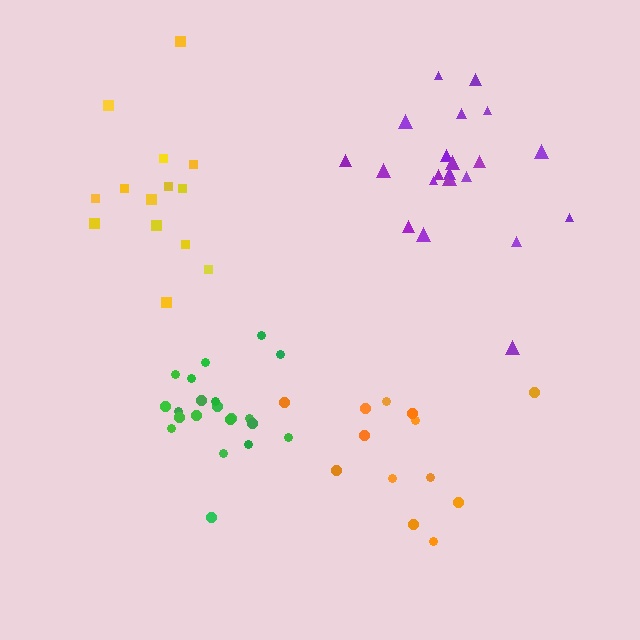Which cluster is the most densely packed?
Green.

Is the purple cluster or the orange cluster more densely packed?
Purple.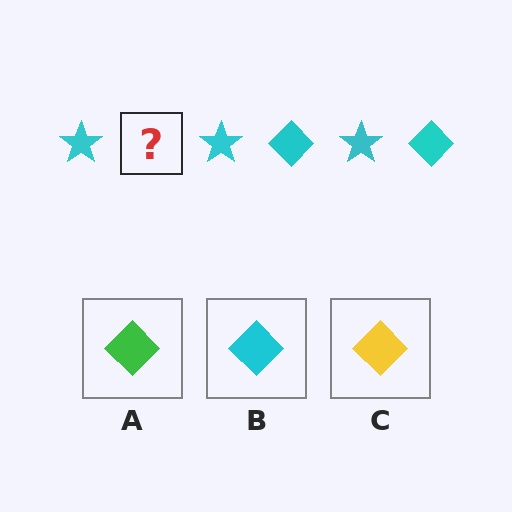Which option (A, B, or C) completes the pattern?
B.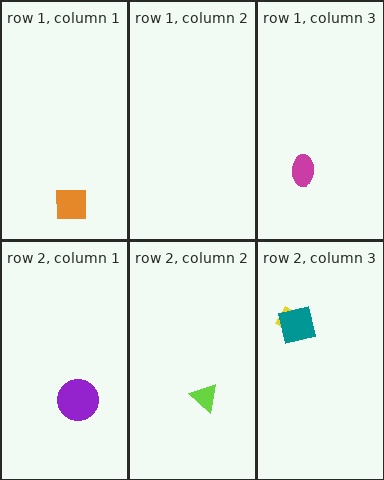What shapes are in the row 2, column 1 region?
The purple circle.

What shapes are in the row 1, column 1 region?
The orange square.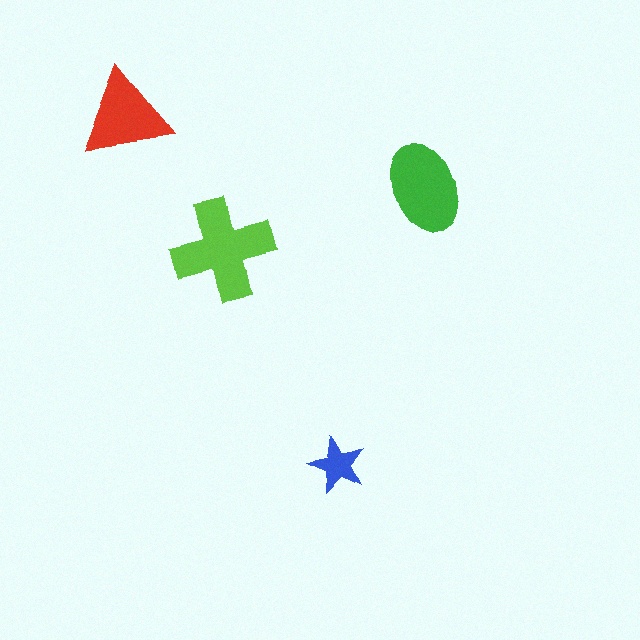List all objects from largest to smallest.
The lime cross, the green ellipse, the red triangle, the blue star.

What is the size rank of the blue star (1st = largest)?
4th.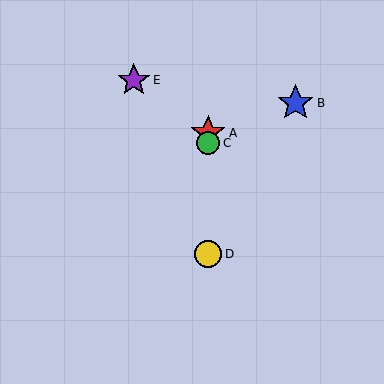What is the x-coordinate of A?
Object A is at x≈208.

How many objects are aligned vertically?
3 objects (A, C, D) are aligned vertically.